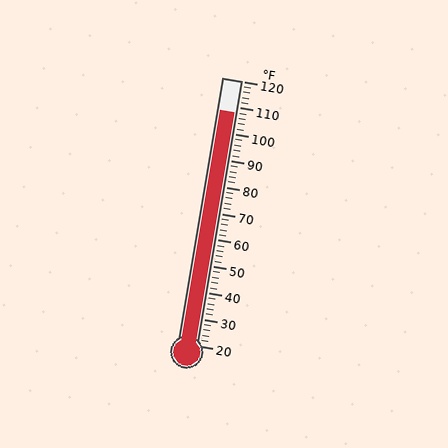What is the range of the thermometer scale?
The thermometer scale ranges from 20°F to 120°F.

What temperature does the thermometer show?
The thermometer shows approximately 108°F.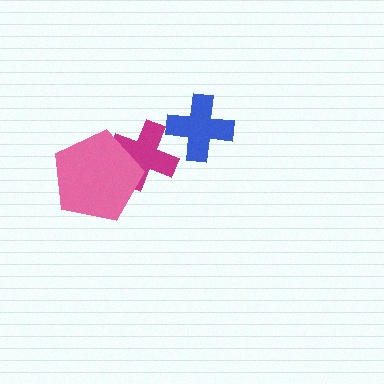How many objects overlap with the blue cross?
0 objects overlap with the blue cross.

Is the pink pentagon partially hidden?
No, no other shape covers it.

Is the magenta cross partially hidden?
Yes, it is partially covered by another shape.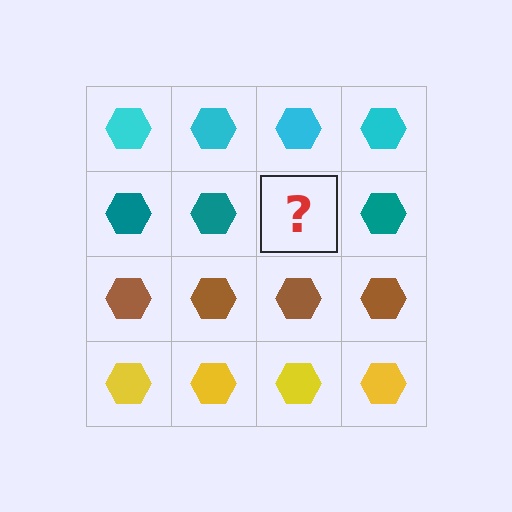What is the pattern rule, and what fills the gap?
The rule is that each row has a consistent color. The gap should be filled with a teal hexagon.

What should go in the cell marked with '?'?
The missing cell should contain a teal hexagon.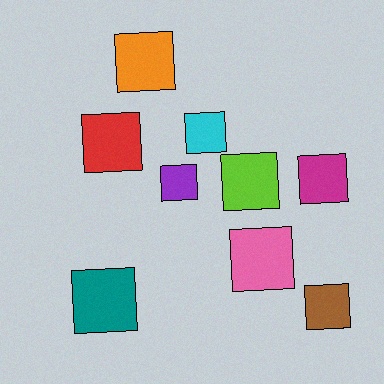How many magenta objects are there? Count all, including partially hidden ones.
There is 1 magenta object.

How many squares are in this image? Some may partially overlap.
There are 9 squares.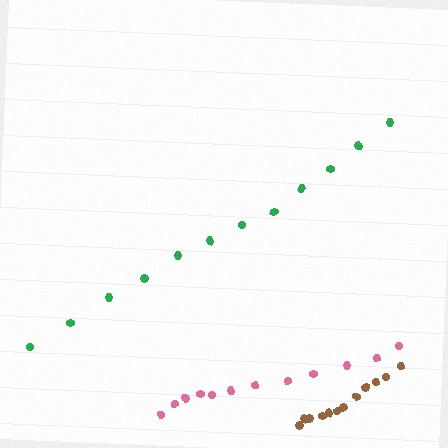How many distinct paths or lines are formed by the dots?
There are 3 distinct paths.